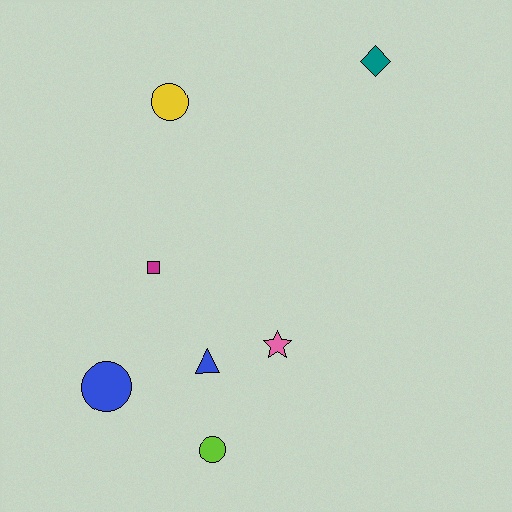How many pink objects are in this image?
There is 1 pink object.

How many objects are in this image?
There are 7 objects.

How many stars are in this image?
There is 1 star.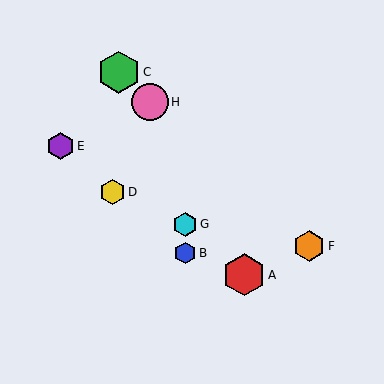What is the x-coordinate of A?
Object A is at x≈244.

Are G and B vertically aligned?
Yes, both are at x≈185.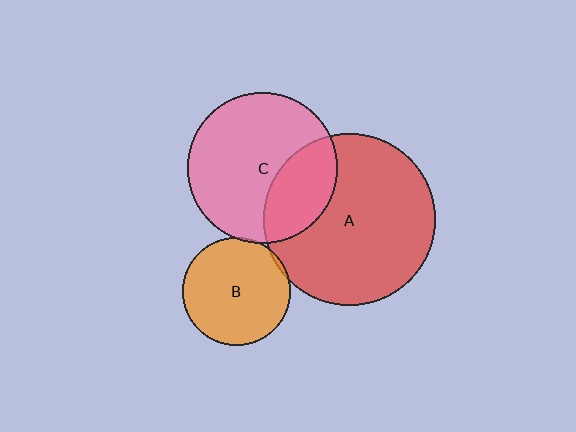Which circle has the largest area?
Circle A (red).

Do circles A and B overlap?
Yes.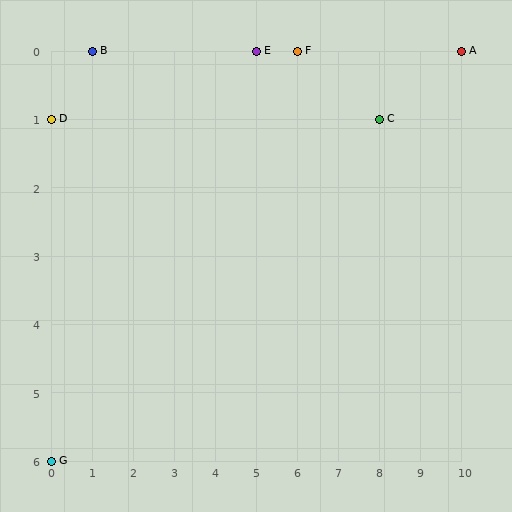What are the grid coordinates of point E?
Point E is at grid coordinates (5, 0).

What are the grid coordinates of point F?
Point F is at grid coordinates (6, 0).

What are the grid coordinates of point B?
Point B is at grid coordinates (1, 0).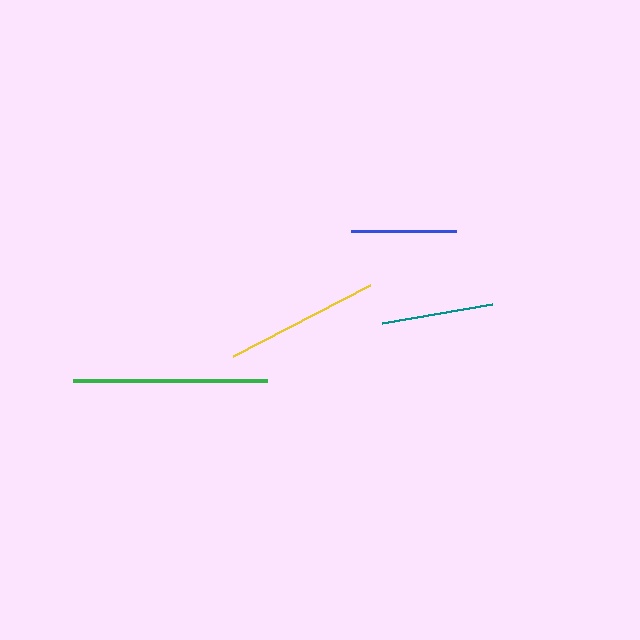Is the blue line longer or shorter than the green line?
The green line is longer than the blue line.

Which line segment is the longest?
The green line is the longest at approximately 194 pixels.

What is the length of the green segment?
The green segment is approximately 194 pixels long.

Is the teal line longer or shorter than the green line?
The green line is longer than the teal line.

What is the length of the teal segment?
The teal segment is approximately 111 pixels long.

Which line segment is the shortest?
The blue line is the shortest at approximately 105 pixels.